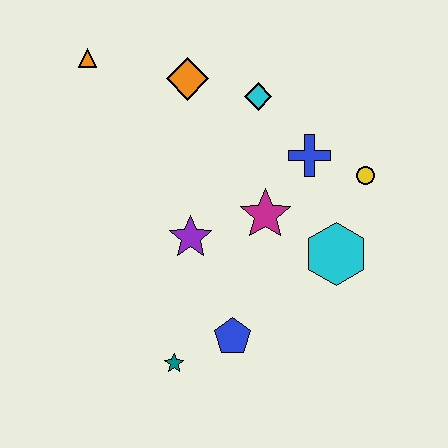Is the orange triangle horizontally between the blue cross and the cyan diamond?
No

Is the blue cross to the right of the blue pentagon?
Yes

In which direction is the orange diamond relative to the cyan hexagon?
The orange diamond is above the cyan hexagon.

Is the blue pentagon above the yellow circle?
No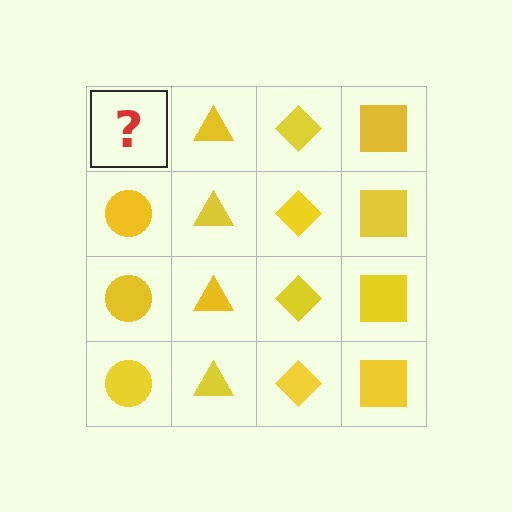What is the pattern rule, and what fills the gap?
The rule is that each column has a consistent shape. The gap should be filled with a yellow circle.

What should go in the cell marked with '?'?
The missing cell should contain a yellow circle.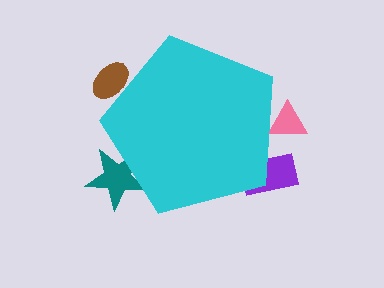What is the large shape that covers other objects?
A cyan pentagon.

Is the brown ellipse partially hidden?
Yes, the brown ellipse is partially hidden behind the cyan pentagon.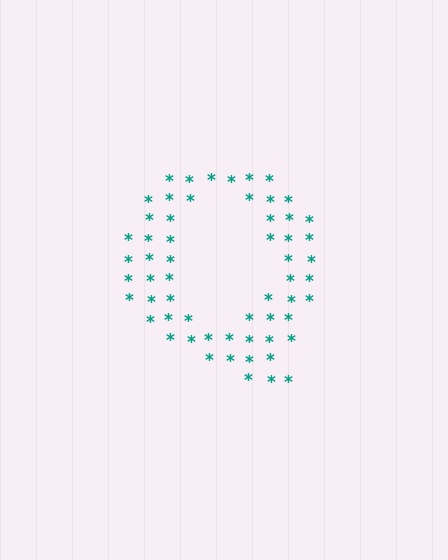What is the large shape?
The large shape is the letter Q.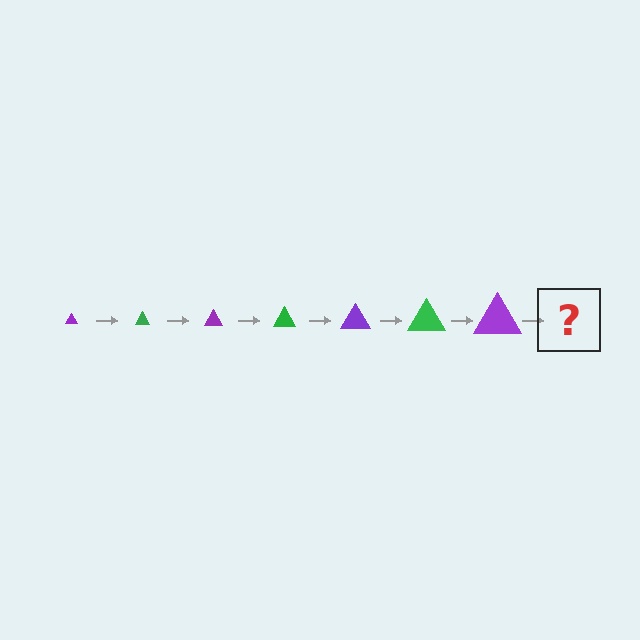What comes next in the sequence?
The next element should be a green triangle, larger than the previous one.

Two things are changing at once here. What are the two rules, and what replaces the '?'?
The two rules are that the triangle grows larger each step and the color cycles through purple and green. The '?' should be a green triangle, larger than the previous one.